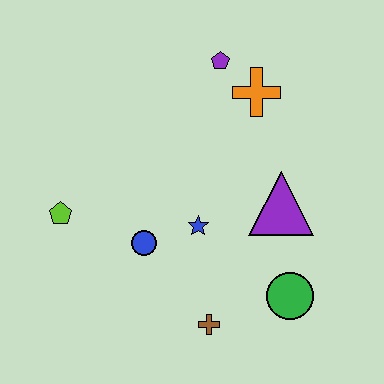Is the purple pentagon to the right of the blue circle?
Yes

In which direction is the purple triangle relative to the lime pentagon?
The purple triangle is to the right of the lime pentagon.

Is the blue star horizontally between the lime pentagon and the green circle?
Yes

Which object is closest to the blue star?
The blue circle is closest to the blue star.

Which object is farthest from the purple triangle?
The lime pentagon is farthest from the purple triangle.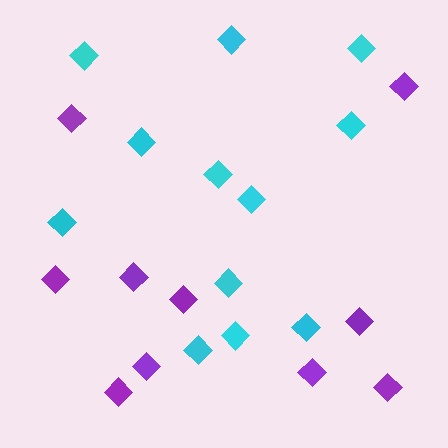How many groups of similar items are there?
There are 2 groups: one group of purple diamonds (10) and one group of cyan diamonds (12).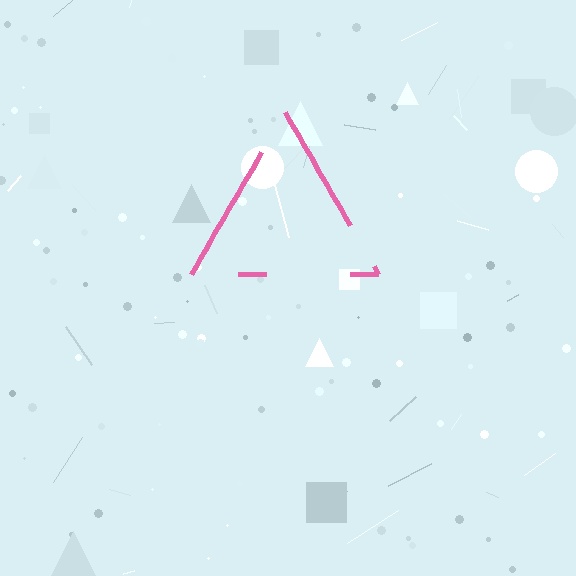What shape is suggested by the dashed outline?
The dashed outline suggests a triangle.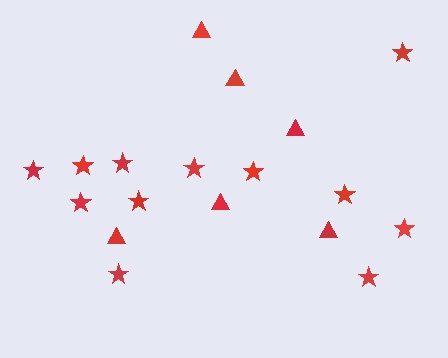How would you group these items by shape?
There are 2 groups: one group of stars (12) and one group of triangles (6).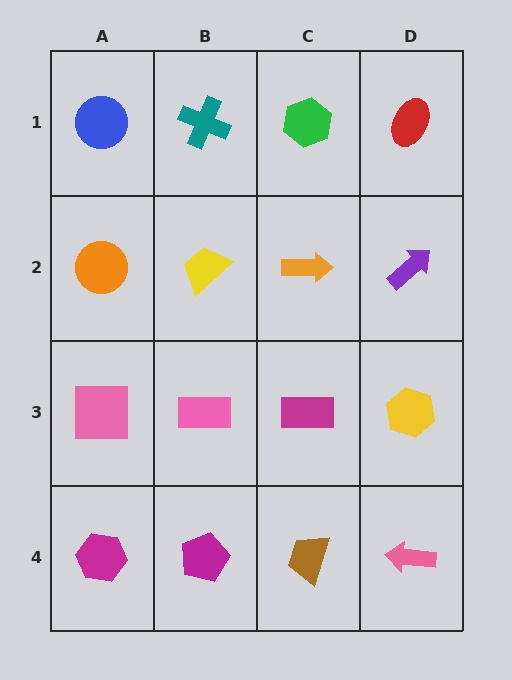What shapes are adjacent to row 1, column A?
An orange circle (row 2, column A), a teal cross (row 1, column B).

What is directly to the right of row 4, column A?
A magenta pentagon.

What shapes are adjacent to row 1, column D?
A purple arrow (row 2, column D), a green hexagon (row 1, column C).